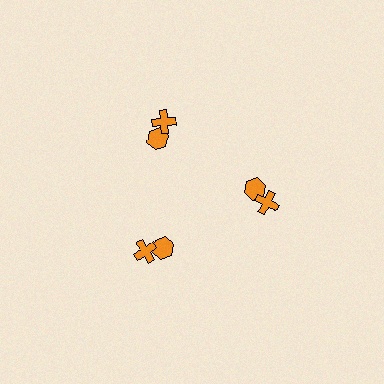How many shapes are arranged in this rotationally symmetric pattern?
There are 6 shapes, arranged in 3 groups of 2.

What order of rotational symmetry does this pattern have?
This pattern has 3-fold rotational symmetry.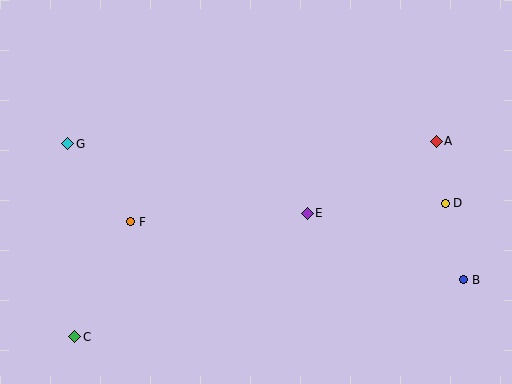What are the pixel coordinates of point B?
Point B is at (464, 280).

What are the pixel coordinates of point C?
Point C is at (75, 337).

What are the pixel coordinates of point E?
Point E is at (307, 213).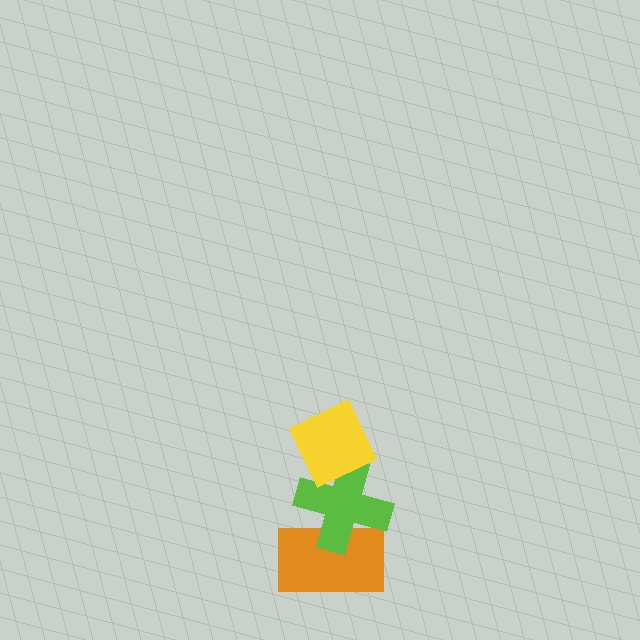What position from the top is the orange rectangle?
The orange rectangle is 3rd from the top.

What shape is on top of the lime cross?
The yellow diamond is on top of the lime cross.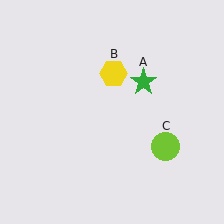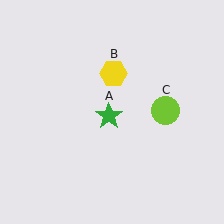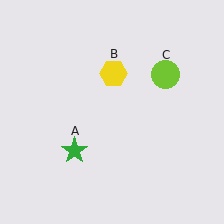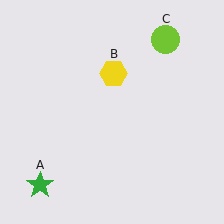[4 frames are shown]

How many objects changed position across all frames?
2 objects changed position: green star (object A), lime circle (object C).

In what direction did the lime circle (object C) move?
The lime circle (object C) moved up.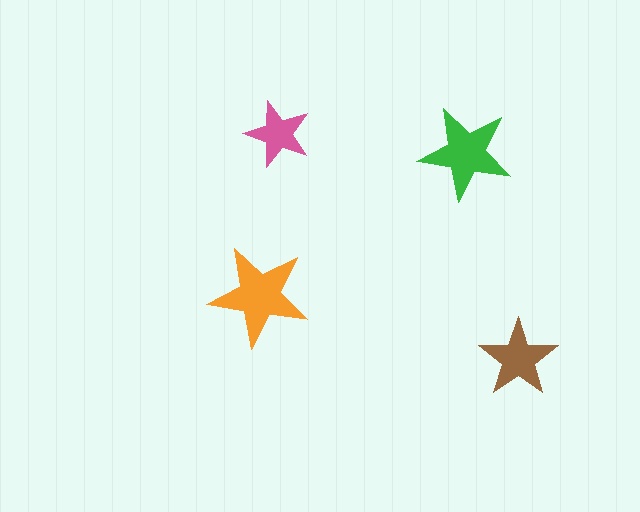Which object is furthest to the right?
The brown star is rightmost.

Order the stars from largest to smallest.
the orange one, the green one, the brown one, the pink one.